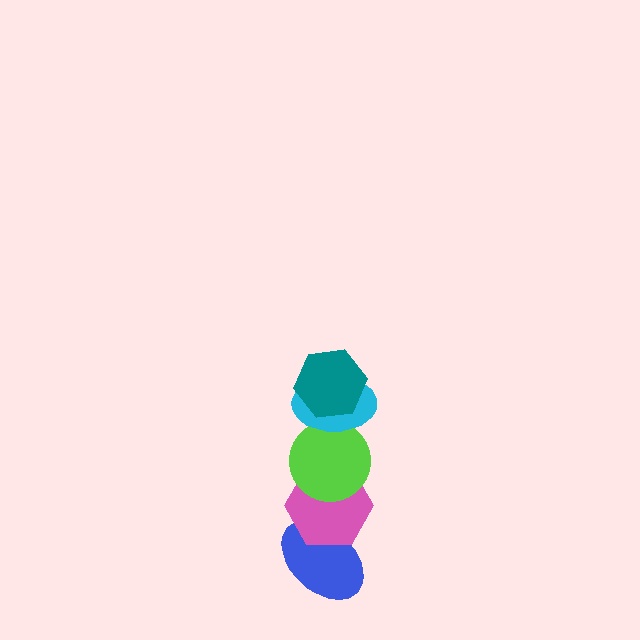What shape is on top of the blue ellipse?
The pink hexagon is on top of the blue ellipse.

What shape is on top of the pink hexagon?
The lime circle is on top of the pink hexagon.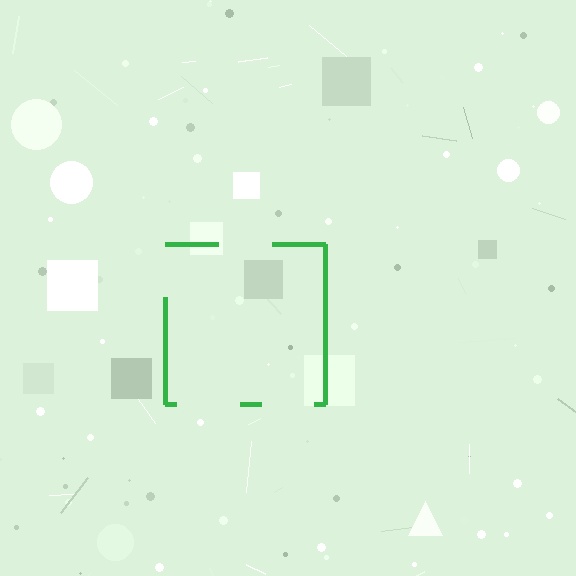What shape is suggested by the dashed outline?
The dashed outline suggests a square.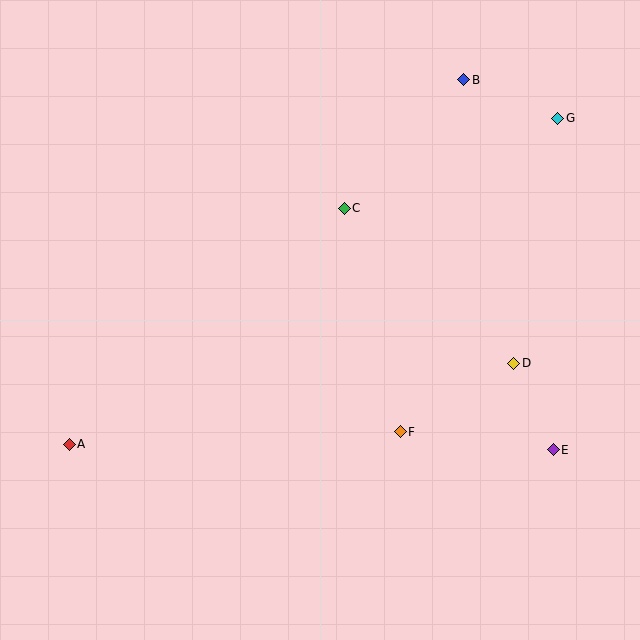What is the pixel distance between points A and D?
The distance between A and D is 452 pixels.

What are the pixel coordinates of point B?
Point B is at (464, 80).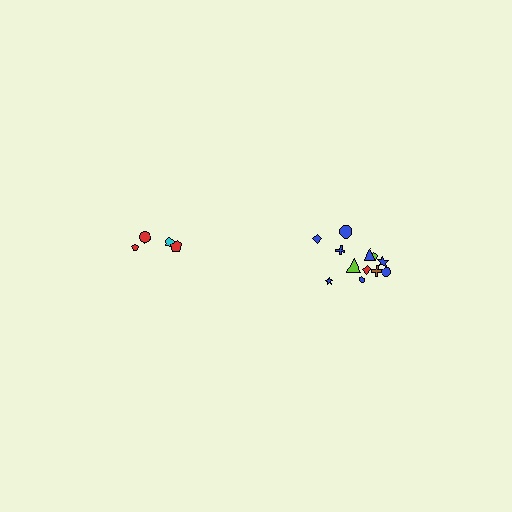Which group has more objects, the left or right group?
The right group.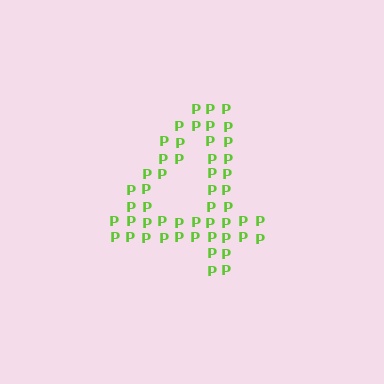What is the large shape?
The large shape is the digit 4.